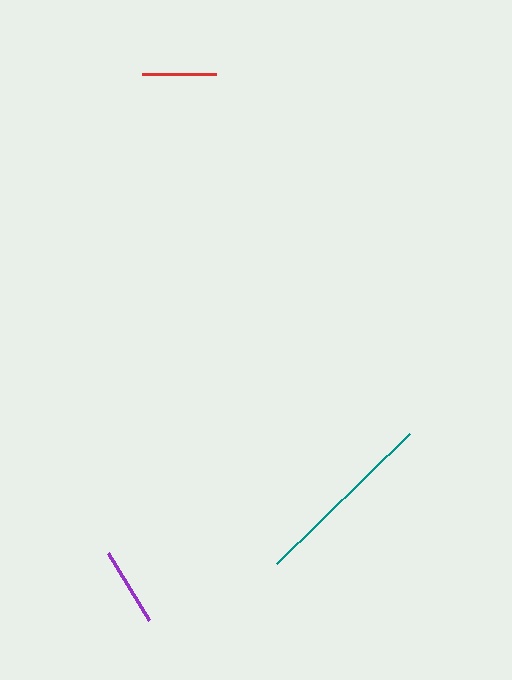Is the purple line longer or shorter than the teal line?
The teal line is longer than the purple line.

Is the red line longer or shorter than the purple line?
The purple line is longer than the red line.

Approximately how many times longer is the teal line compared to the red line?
The teal line is approximately 2.5 times the length of the red line.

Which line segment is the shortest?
The red line is the shortest at approximately 74 pixels.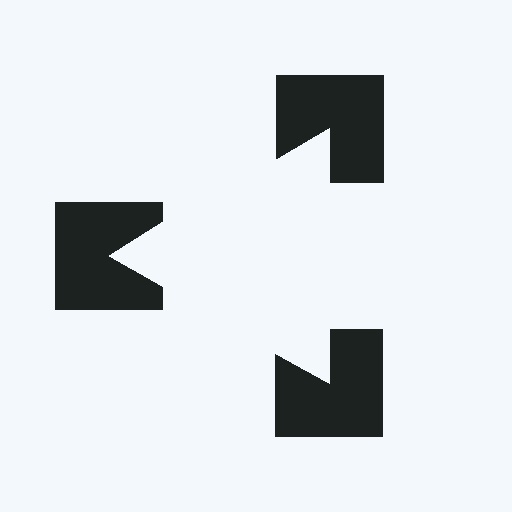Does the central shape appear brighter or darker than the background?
It typically appears slightly brighter than the background, even though no actual brightness change is drawn.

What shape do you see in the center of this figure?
An illusory triangle — its edges are inferred from the aligned wedge cuts in the notched squares, not physically drawn.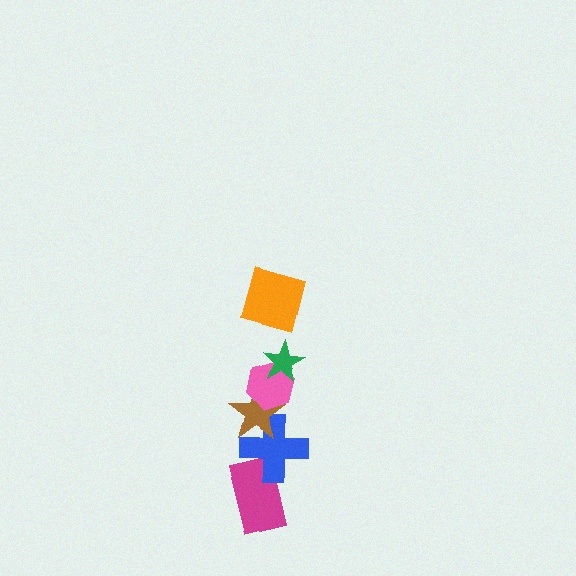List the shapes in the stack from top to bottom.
From top to bottom: the orange square, the green star, the pink hexagon, the brown star, the blue cross, the magenta rectangle.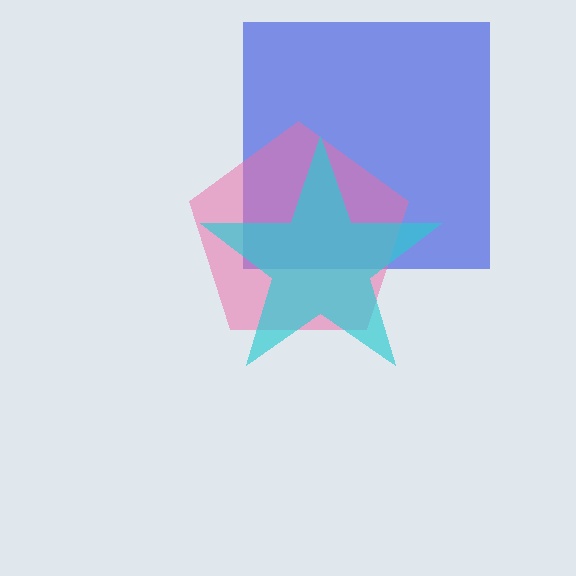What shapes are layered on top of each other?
The layered shapes are: a blue square, a pink pentagon, a cyan star.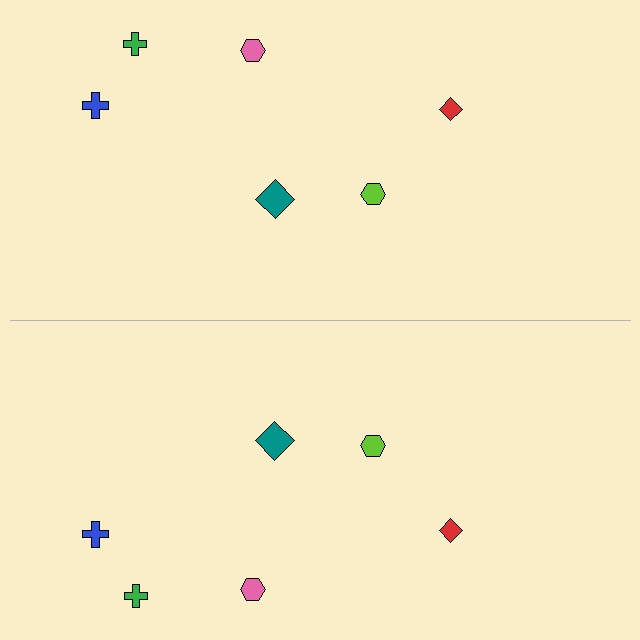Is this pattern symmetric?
Yes, this pattern has bilateral (reflection) symmetry.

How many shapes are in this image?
There are 12 shapes in this image.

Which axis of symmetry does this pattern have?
The pattern has a horizontal axis of symmetry running through the center of the image.